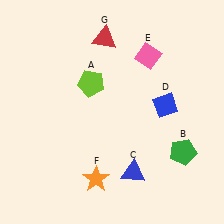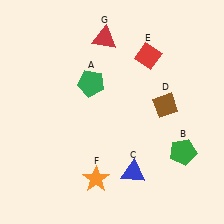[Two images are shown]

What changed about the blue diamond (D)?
In Image 1, D is blue. In Image 2, it changed to brown.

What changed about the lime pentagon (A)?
In Image 1, A is lime. In Image 2, it changed to green.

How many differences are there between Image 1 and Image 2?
There are 3 differences between the two images.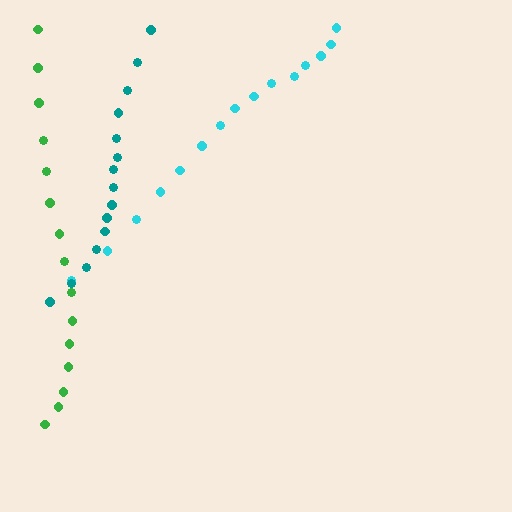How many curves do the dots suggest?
There are 3 distinct paths.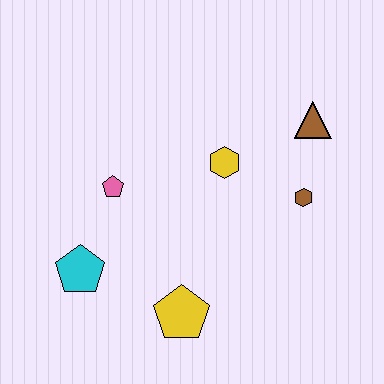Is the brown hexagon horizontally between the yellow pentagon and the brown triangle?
Yes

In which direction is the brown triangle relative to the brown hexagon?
The brown triangle is above the brown hexagon.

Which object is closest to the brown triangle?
The brown hexagon is closest to the brown triangle.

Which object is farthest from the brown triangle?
The cyan pentagon is farthest from the brown triangle.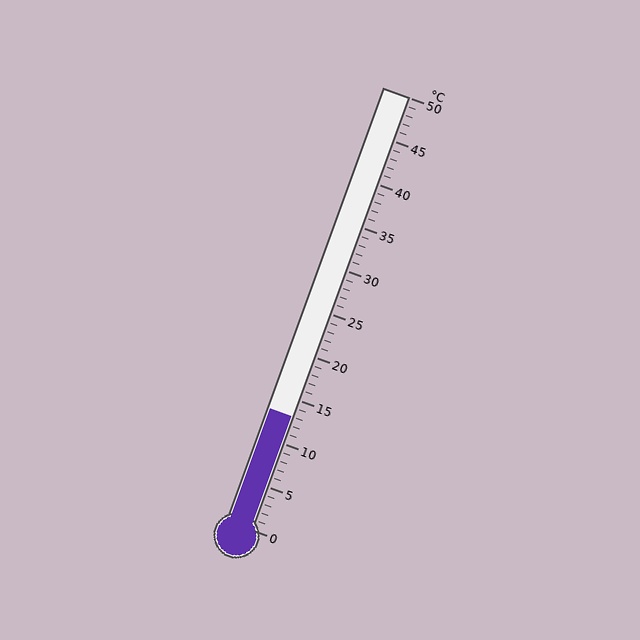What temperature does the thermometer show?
The thermometer shows approximately 13°C.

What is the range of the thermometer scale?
The thermometer scale ranges from 0°C to 50°C.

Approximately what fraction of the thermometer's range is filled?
The thermometer is filled to approximately 25% of its range.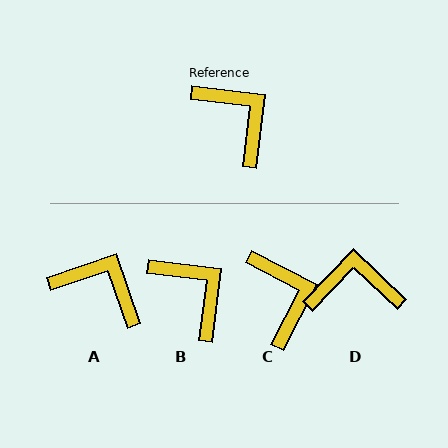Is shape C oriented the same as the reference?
No, it is off by about 21 degrees.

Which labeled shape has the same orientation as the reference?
B.